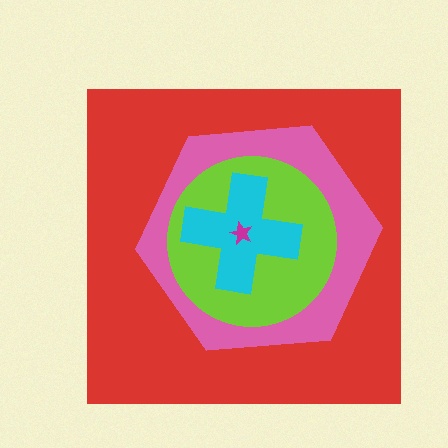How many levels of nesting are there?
5.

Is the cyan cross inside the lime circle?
Yes.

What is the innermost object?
The magenta star.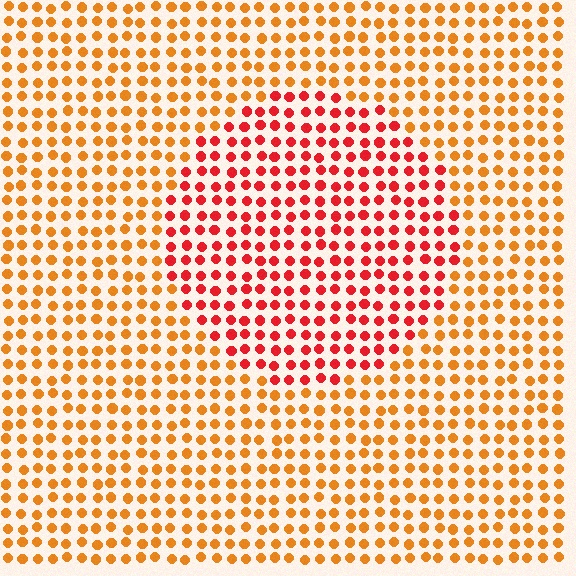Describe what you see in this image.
The image is filled with small orange elements in a uniform arrangement. A circle-shaped region is visible where the elements are tinted to a slightly different hue, forming a subtle color boundary.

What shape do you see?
I see a circle.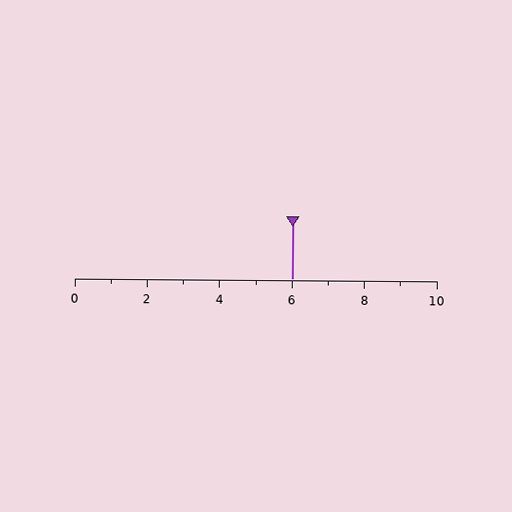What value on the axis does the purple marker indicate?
The marker indicates approximately 6.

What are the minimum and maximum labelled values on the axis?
The axis runs from 0 to 10.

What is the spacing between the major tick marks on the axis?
The major ticks are spaced 2 apart.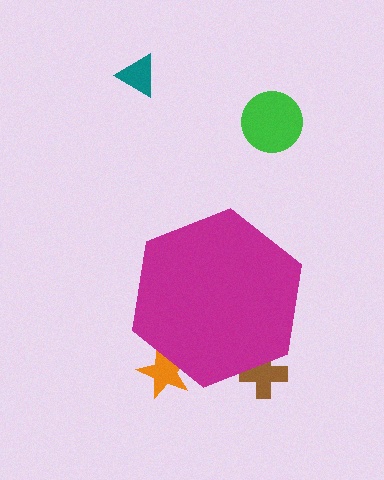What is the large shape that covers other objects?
A magenta hexagon.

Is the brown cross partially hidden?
Yes, the brown cross is partially hidden behind the magenta hexagon.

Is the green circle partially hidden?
No, the green circle is fully visible.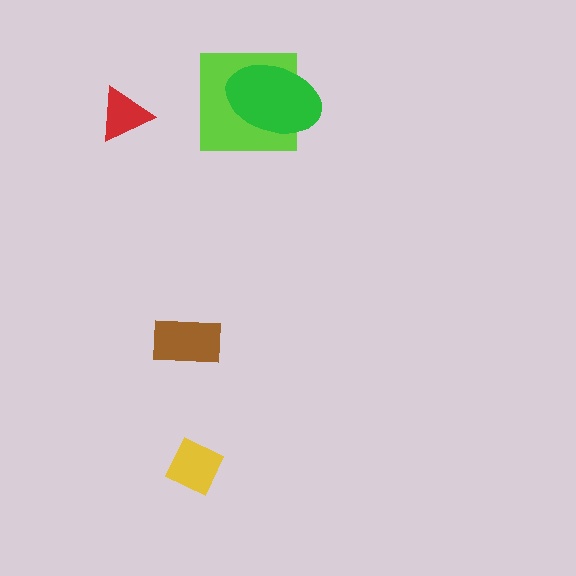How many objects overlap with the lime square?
1 object overlaps with the lime square.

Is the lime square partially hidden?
Yes, it is partially covered by another shape.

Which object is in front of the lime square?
The green ellipse is in front of the lime square.